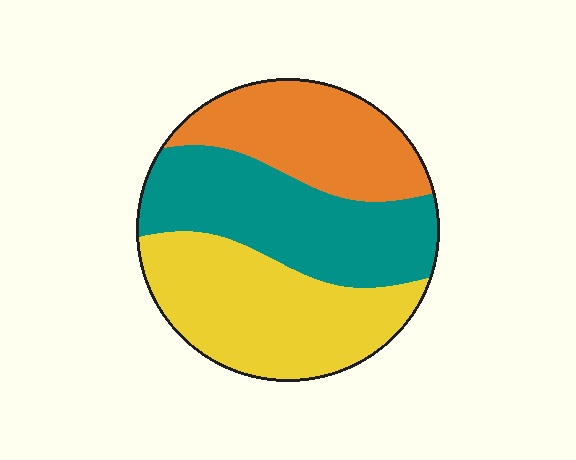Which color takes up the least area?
Orange, at roughly 25%.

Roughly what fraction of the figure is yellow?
Yellow takes up between a third and a half of the figure.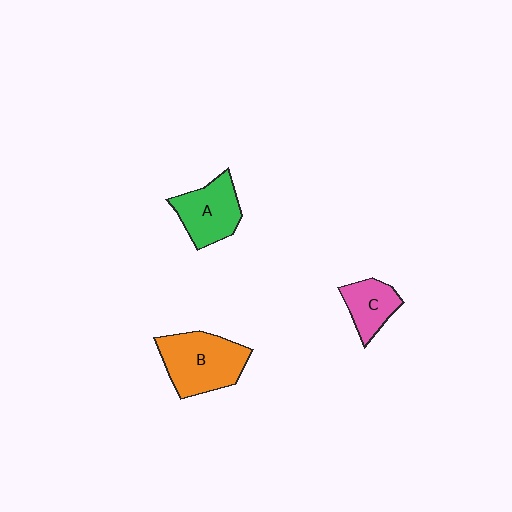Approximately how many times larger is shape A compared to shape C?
Approximately 1.4 times.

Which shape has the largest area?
Shape B (orange).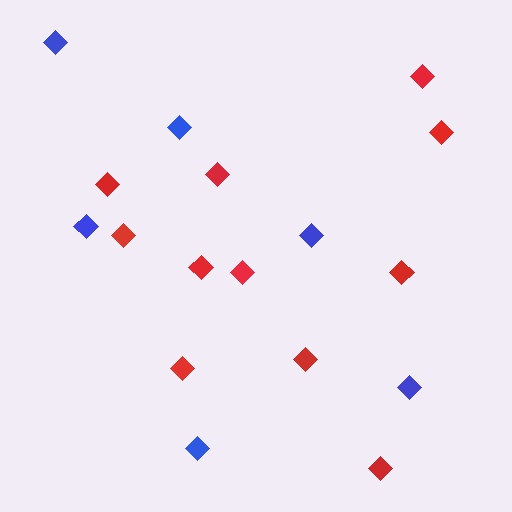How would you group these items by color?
There are 2 groups: one group of red diamonds (11) and one group of blue diamonds (6).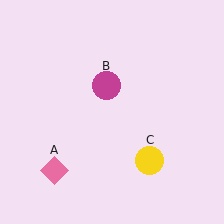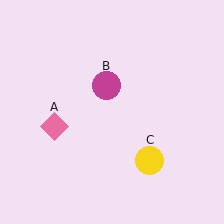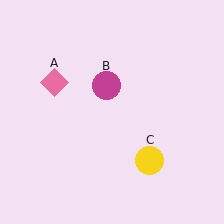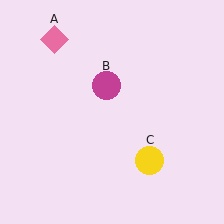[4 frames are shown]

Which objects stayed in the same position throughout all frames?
Magenta circle (object B) and yellow circle (object C) remained stationary.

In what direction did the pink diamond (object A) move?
The pink diamond (object A) moved up.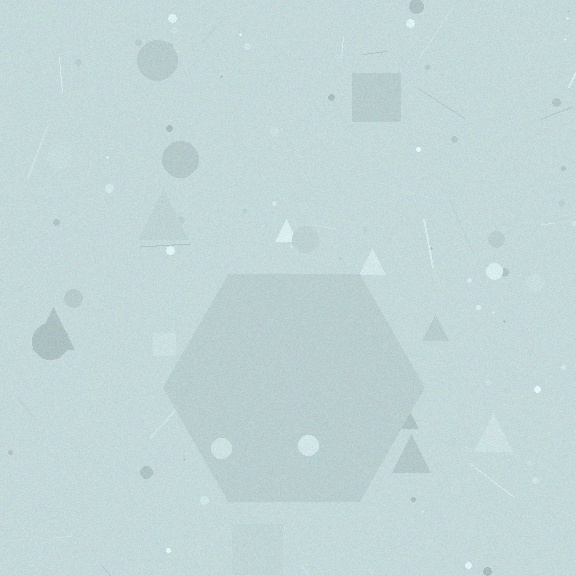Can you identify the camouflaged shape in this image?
The camouflaged shape is a hexagon.